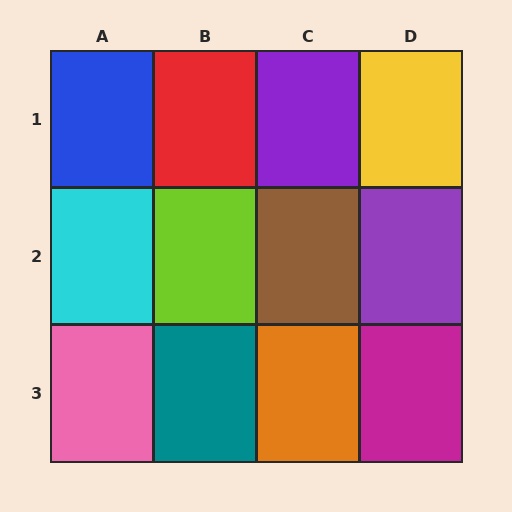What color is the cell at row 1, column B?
Red.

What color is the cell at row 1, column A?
Blue.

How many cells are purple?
2 cells are purple.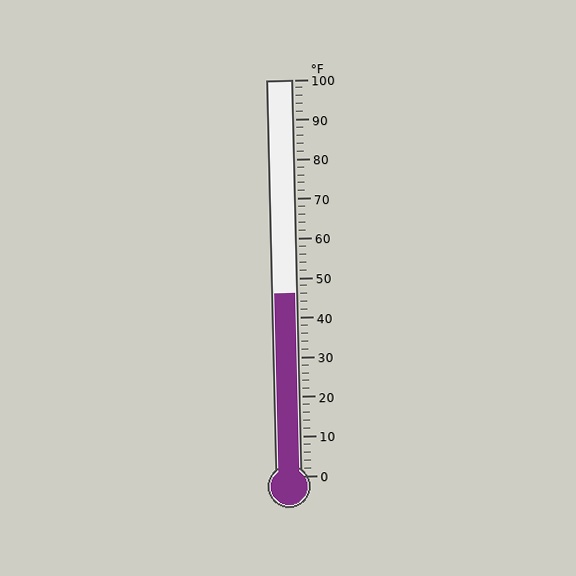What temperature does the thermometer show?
The thermometer shows approximately 46°F.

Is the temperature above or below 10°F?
The temperature is above 10°F.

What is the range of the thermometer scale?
The thermometer scale ranges from 0°F to 100°F.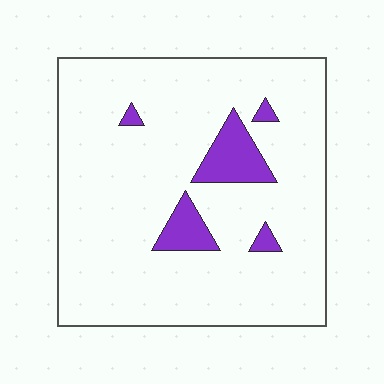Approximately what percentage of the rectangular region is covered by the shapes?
Approximately 10%.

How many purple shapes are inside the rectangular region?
5.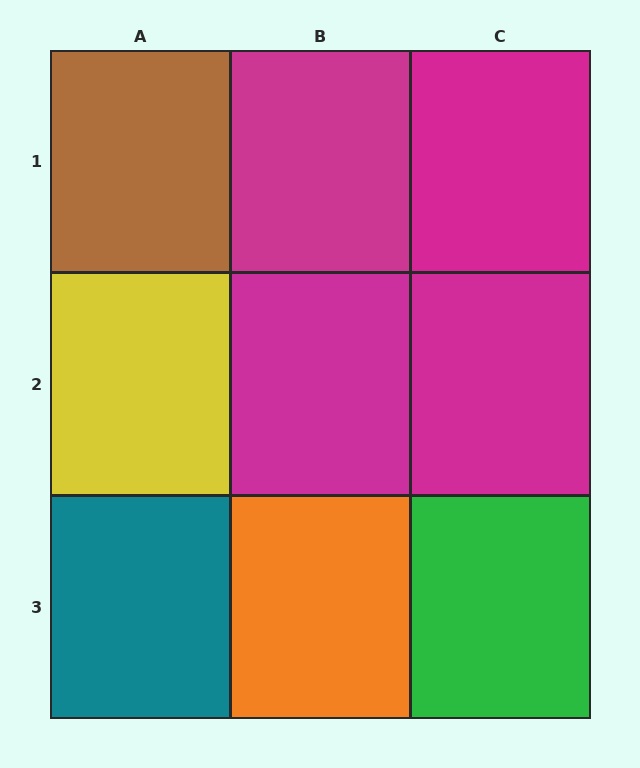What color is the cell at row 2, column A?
Yellow.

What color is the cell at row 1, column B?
Magenta.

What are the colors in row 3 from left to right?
Teal, orange, green.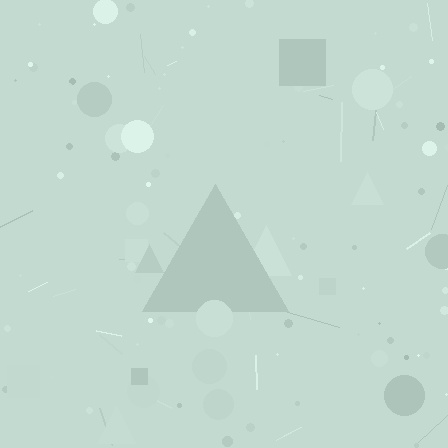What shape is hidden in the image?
A triangle is hidden in the image.